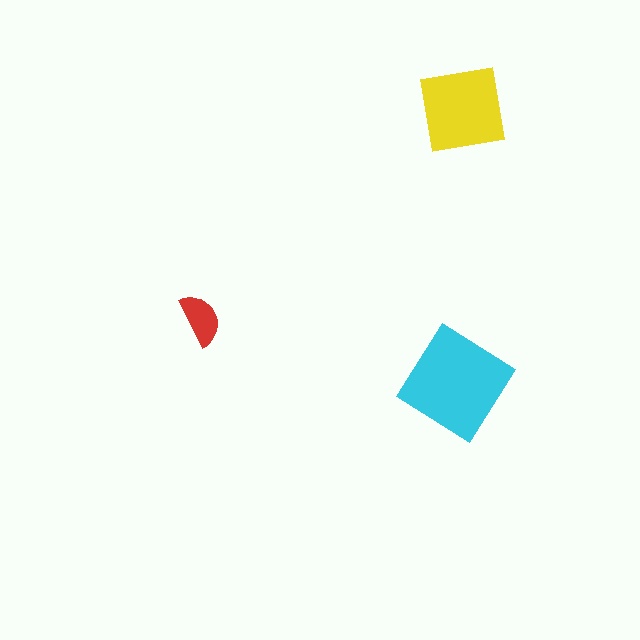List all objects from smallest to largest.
The red semicircle, the yellow square, the cyan diamond.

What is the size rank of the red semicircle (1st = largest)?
3rd.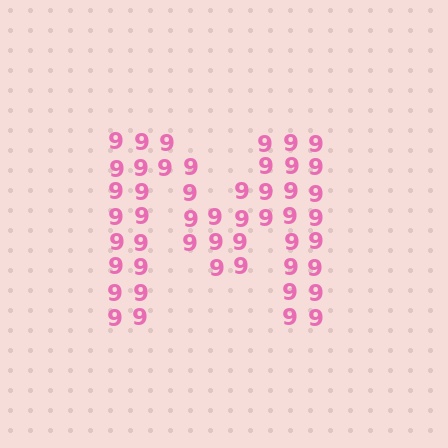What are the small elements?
The small elements are digit 9's.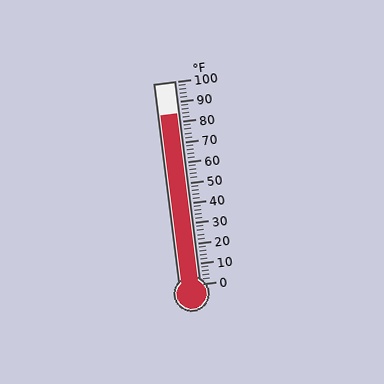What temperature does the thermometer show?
The thermometer shows approximately 84°F.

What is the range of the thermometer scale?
The thermometer scale ranges from 0°F to 100°F.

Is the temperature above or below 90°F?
The temperature is below 90°F.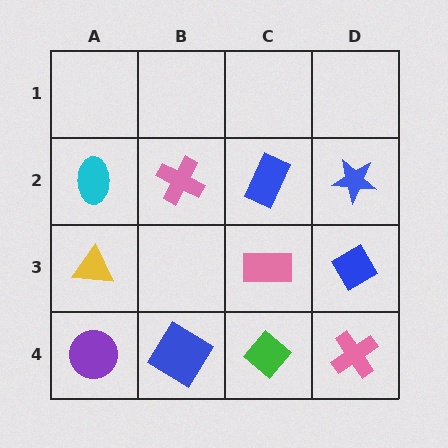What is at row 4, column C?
A green diamond.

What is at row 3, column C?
A pink rectangle.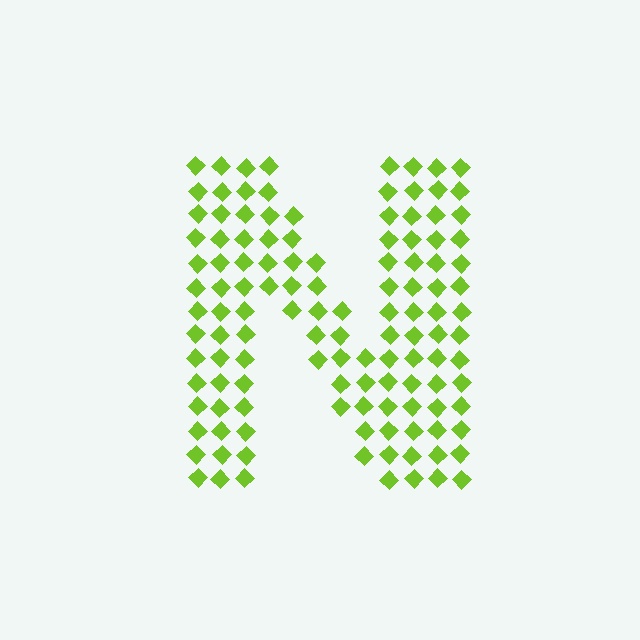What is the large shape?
The large shape is the letter N.